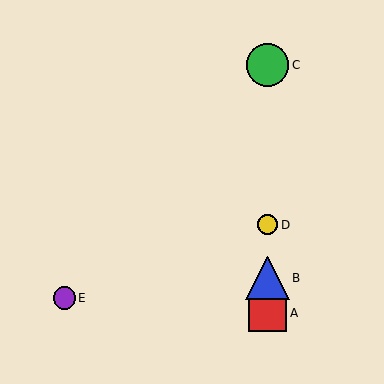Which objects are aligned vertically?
Objects A, B, C, D are aligned vertically.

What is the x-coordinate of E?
Object E is at x≈64.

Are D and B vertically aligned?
Yes, both are at x≈268.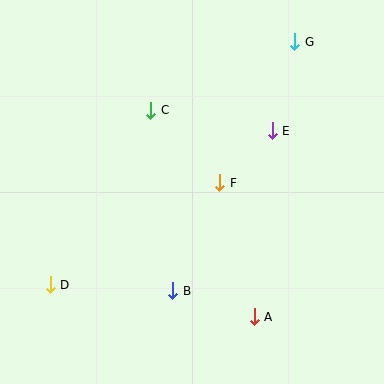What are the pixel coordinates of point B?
Point B is at (173, 291).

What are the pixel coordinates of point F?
Point F is at (220, 183).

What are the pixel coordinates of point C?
Point C is at (151, 110).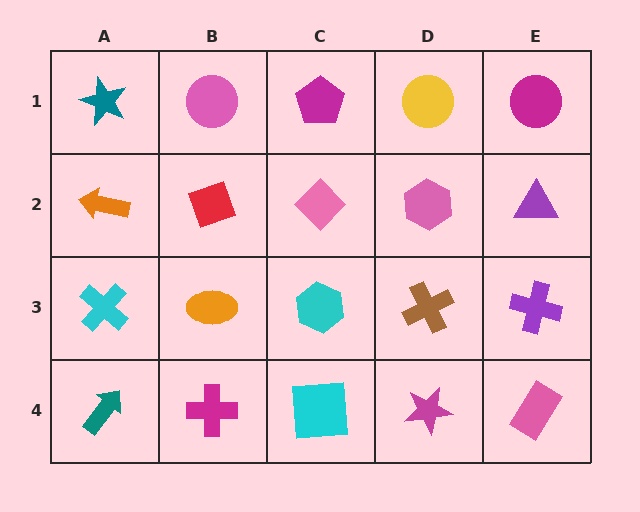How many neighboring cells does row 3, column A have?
3.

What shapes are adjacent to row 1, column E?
A purple triangle (row 2, column E), a yellow circle (row 1, column D).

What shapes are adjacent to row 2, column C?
A magenta pentagon (row 1, column C), a cyan hexagon (row 3, column C), a red diamond (row 2, column B), a pink hexagon (row 2, column D).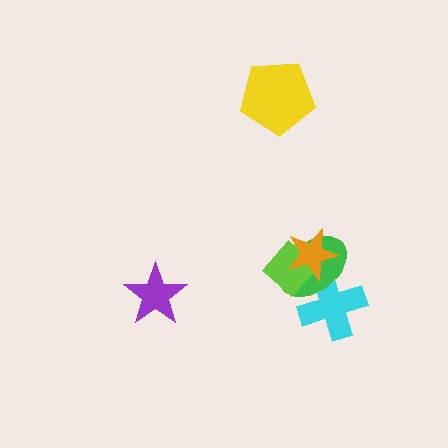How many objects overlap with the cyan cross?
3 objects overlap with the cyan cross.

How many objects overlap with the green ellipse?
3 objects overlap with the green ellipse.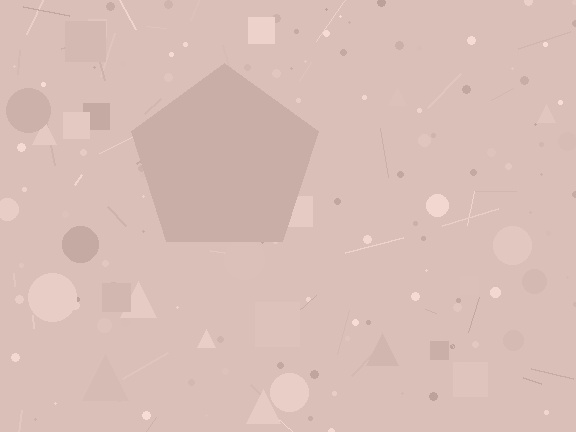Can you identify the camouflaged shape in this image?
The camouflaged shape is a pentagon.